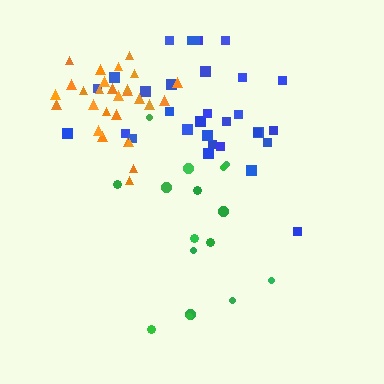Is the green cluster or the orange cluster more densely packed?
Orange.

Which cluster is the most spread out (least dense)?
Green.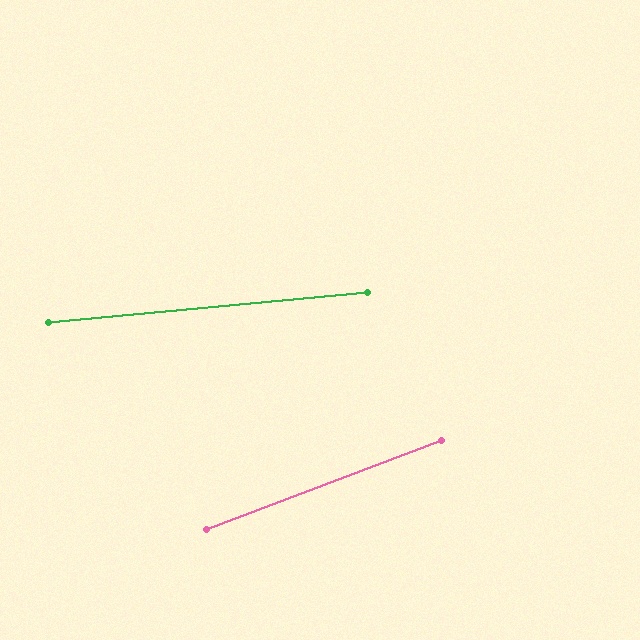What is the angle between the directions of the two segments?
Approximately 15 degrees.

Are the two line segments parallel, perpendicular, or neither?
Neither parallel nor perpendicular — they differ by about 15°.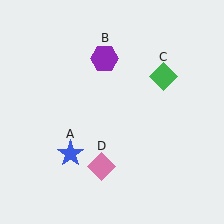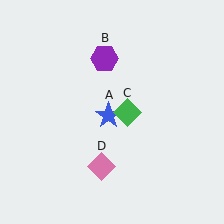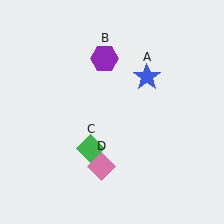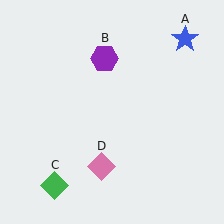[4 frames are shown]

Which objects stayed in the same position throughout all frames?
Purple hexagon (object B) and pink diamond (object D) remained stationary.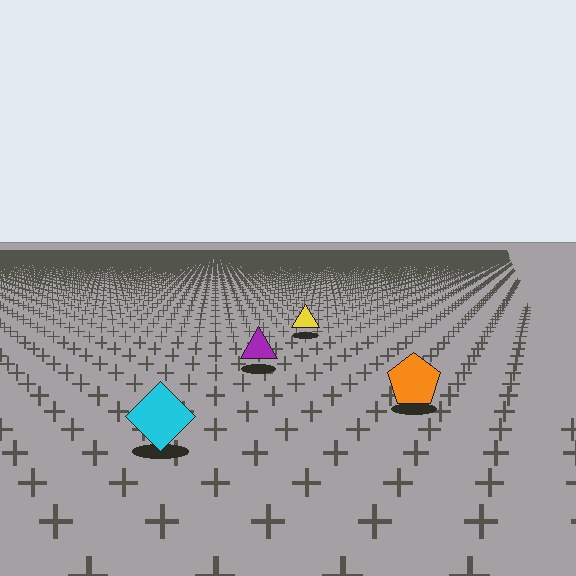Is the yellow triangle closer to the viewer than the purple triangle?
No. The purple triangle is closer — you can tell from the texture gradient: the ground texture is coarser near it.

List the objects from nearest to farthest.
From nearest to farthest: the cyan diamond, the orange pentagon, the purple triangle, the yellow triangle.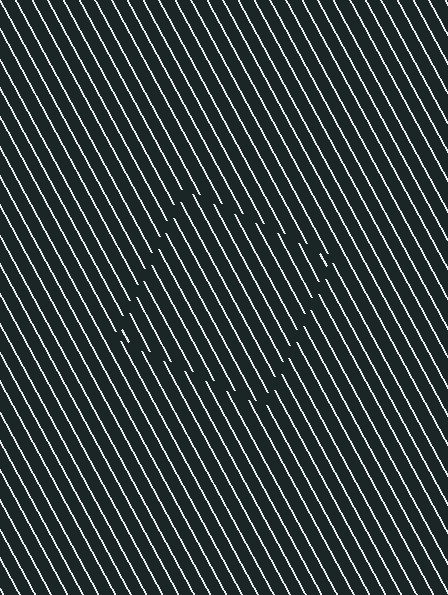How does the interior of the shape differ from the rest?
The interior of the shape contains the same grating, shifted by half a period — the contour is defined by the phase discontinuity where line-ends from the inner and outer gratings abut.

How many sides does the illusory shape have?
4 sides — the line-ends trace a square.